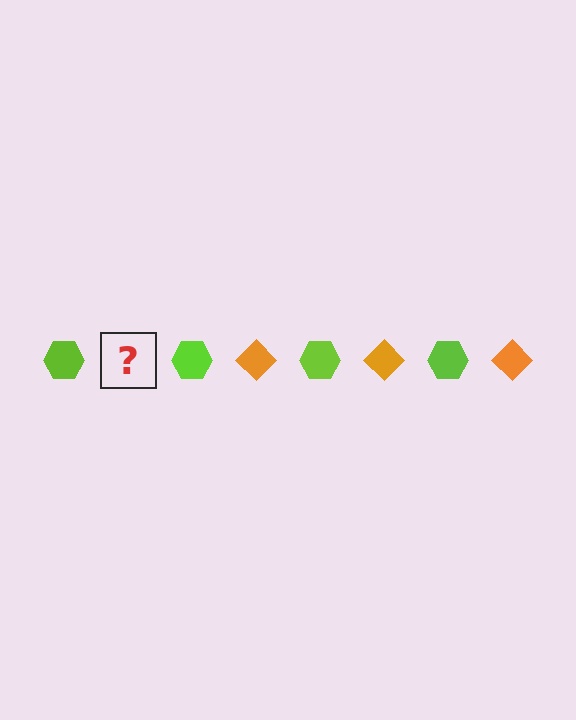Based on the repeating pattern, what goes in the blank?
The blank should be an orange diamond.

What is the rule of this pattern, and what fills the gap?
The rule is that the pattern alternates between lime hexagon and orange diamond. The gap should be filled with an orange diamond.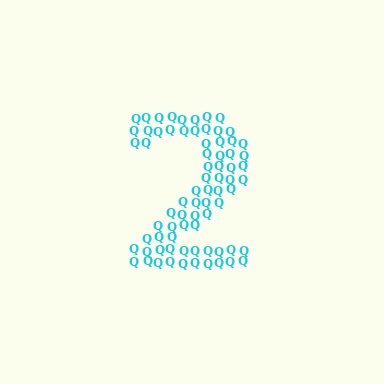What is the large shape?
The large shape is the digit 2.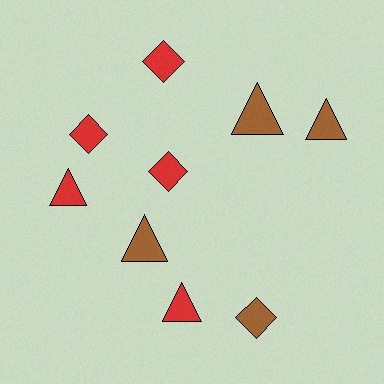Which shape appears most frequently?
Triangle, with 5 objects.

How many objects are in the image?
There are 9 objects.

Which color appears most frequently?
Red, with 5 objects.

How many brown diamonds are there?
There is 1 brown diamond.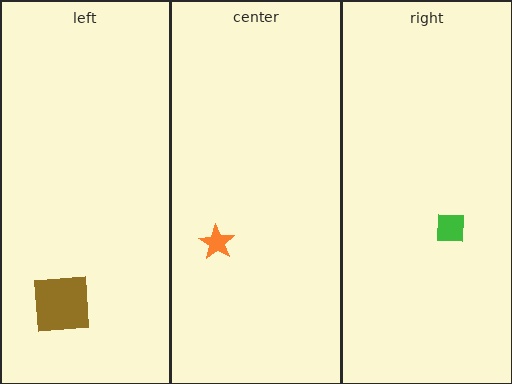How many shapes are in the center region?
1.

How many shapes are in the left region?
1.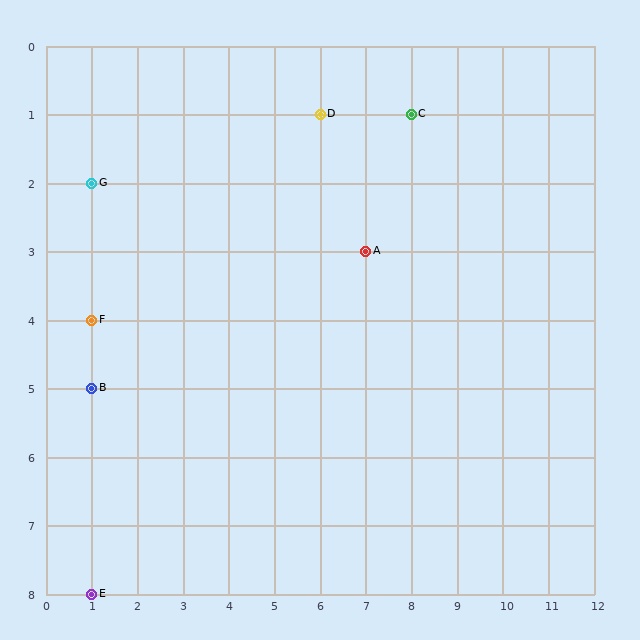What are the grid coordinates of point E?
Point E is at grid coordinates (1, 8).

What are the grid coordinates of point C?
Point C is at grid coordinates (8, 1).